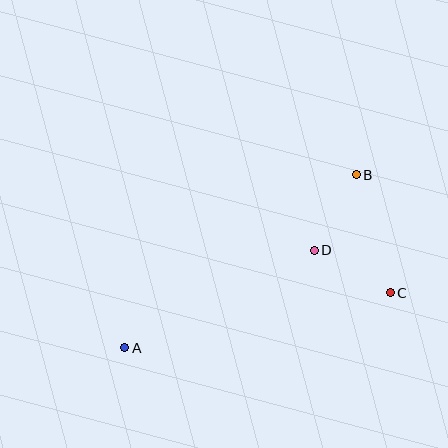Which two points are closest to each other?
Points B and D are closest to each other.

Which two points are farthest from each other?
Points A and B are farthest from each other.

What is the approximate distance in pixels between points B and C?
The distance between B and C is approximately 123 pixels.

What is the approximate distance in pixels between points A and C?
The distance between A and C is approximately 272 pixels.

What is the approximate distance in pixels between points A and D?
The distance between A and D is approximately 213 pixels.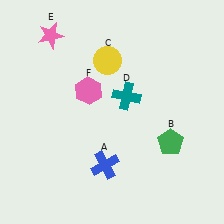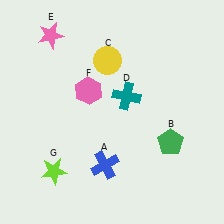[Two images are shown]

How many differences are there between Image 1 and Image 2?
There is 1 difference between the two images.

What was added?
A lime star (G) was added in Image 2.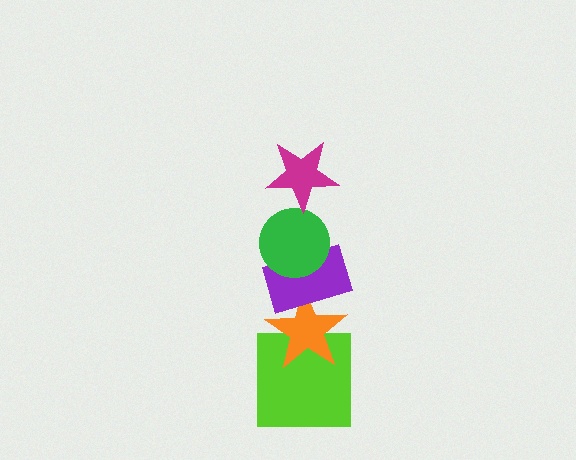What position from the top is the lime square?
The lime square is 5th from the top.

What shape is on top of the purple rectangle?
The green circle is on top of the purple rectangle.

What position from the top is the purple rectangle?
The purple rectangle is 3rd from the top.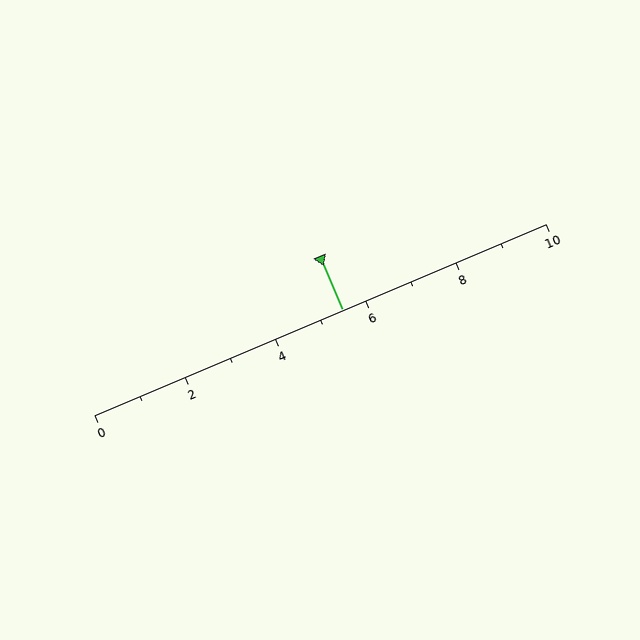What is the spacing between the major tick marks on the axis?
The major ticks are spaced 2 apart.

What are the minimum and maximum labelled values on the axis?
The axis runs from 0 to 10.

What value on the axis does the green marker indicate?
The marker indicates approximately 5.5.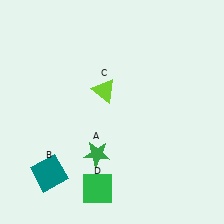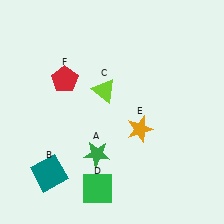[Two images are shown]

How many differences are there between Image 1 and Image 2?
There are 2 differences between the two images.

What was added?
An orange star (E), a red pentagon (F) were added in Image 2.